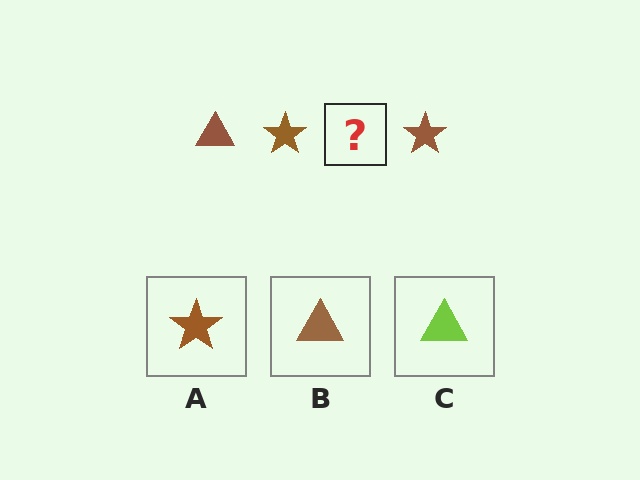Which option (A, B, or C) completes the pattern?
B.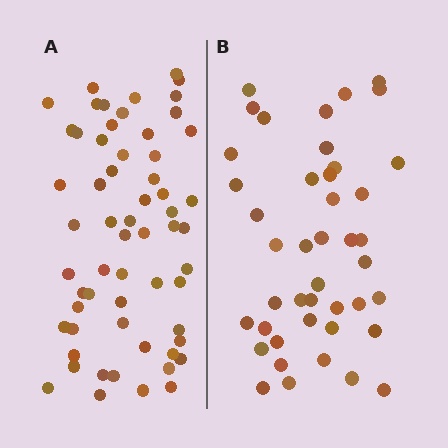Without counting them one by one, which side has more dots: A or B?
Region A (the left region) has more dots.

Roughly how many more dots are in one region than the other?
Region A has approximately 15 more dots than region B.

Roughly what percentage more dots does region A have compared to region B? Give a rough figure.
About 40% more.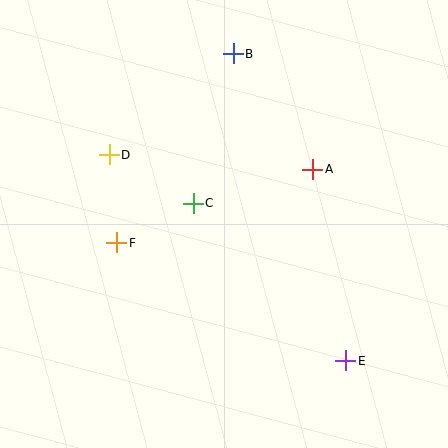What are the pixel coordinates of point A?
Point A is at (313, 169).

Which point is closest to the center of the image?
Point C at (193, 203) is closest to the center.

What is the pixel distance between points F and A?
The distance between F and A is 209 pixels.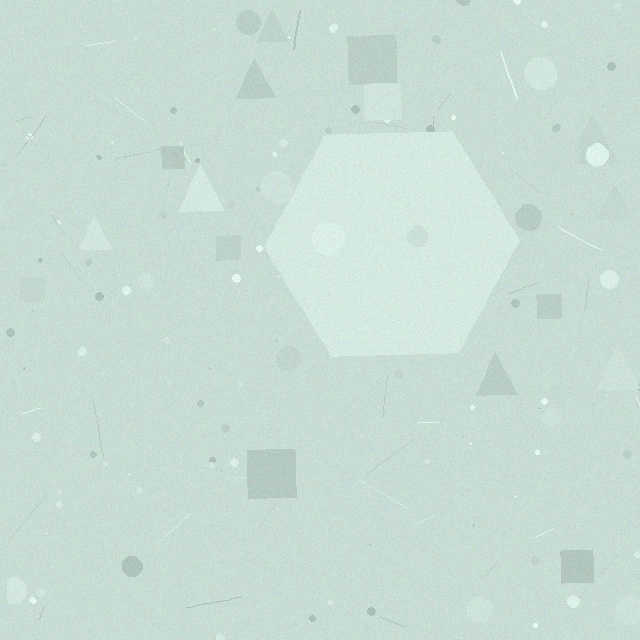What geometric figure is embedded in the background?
A hexagon is embedded in the background.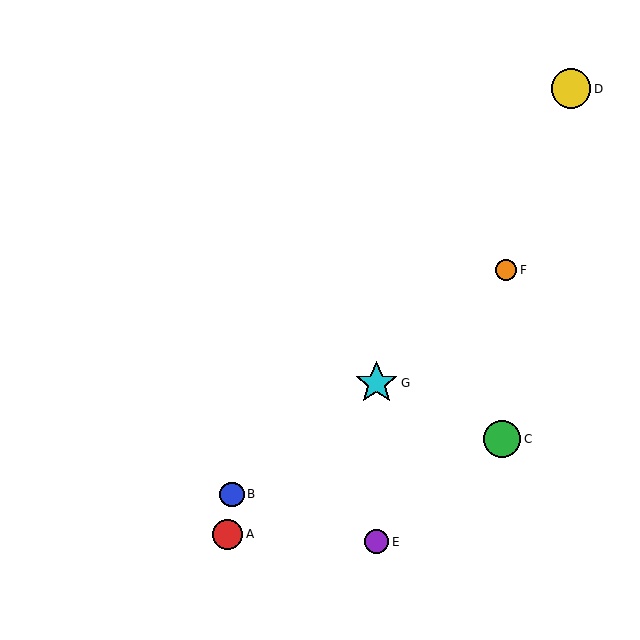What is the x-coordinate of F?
Object F is at x≈506.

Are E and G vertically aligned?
Yes, both are at x≈377.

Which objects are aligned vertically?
Objects E, G are aligned vertically.